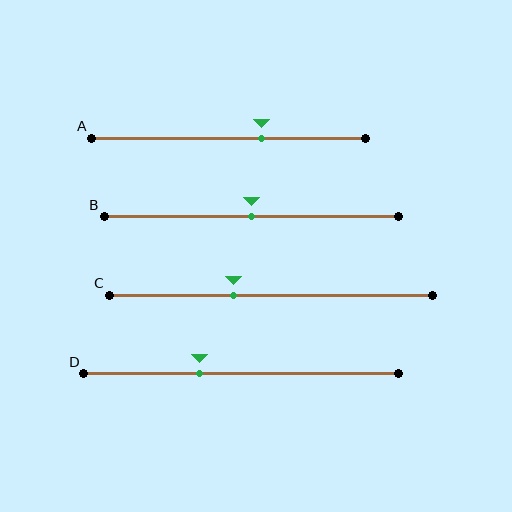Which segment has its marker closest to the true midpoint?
Segment B has its marker closest to the true midpoint.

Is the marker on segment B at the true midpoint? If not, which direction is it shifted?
Yes, the marker on segment B is at the true midpoint.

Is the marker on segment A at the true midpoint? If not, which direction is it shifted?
No, the marker on segment A is shifted to the right by about 12% of the segment length.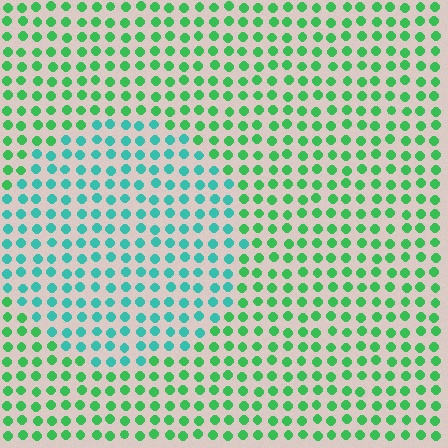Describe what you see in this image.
The image is filled with small green elements in a uniform arrangement. A circle-shaped region is visible where the elements are tinted to a slightly different hue, forming a subtle color boundary.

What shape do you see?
I see a circle.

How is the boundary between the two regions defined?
The boundary is defined purely by a slight shift in hue (about 39 degrees). Spacing, size, and orientation are identical on both sides.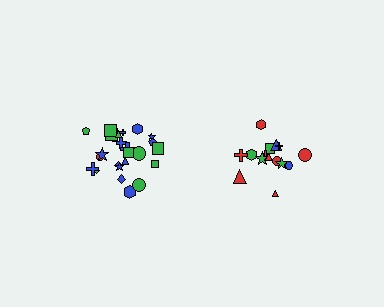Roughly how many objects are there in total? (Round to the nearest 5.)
Roughly 40 objects in total.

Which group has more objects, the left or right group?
The left group.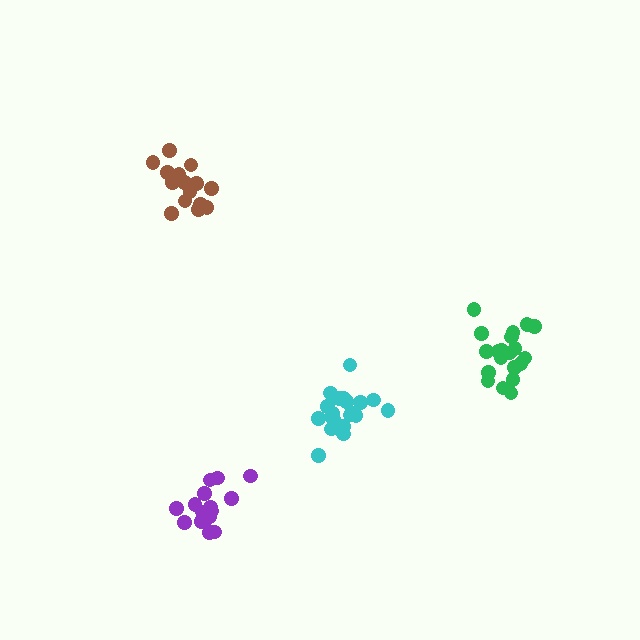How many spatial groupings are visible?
There are 4 spatial groupings.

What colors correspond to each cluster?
The clusters are colored: purple, cyan, brown, green.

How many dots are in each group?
Group 1: 16 dots, Group 2: 21 dots, Group 3: 17 dots, Group 4: 20 dots (74 total).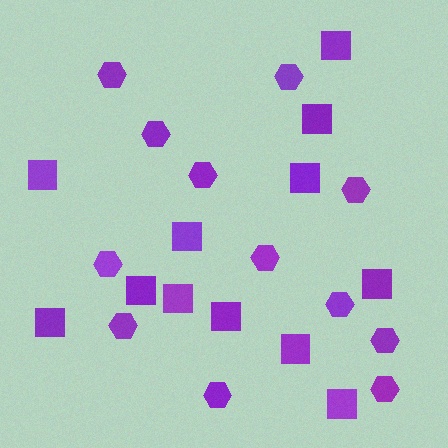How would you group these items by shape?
There are 2 groups: one group of squares (12) and one group of hexagons (12).